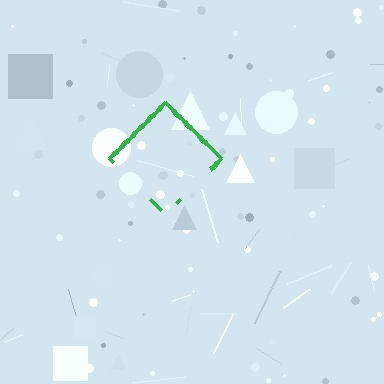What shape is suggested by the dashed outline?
The dashed outline suggests a diamond.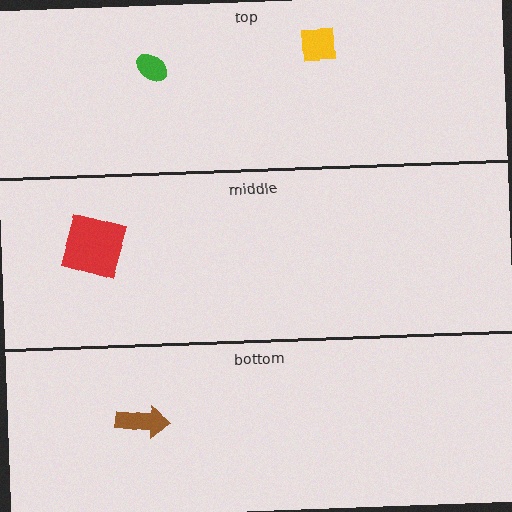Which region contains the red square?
The middle region.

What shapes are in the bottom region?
The brown arrow.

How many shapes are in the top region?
2.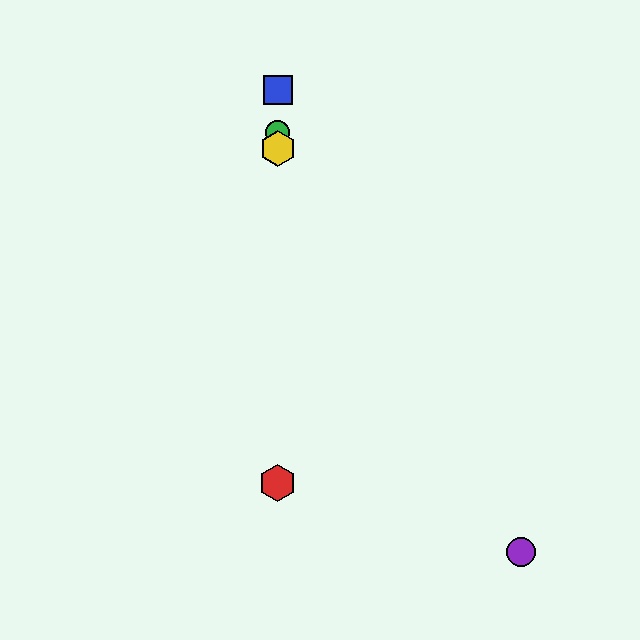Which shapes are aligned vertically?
The red hexagon, the blue square, the green circle, the yellow hexagon are aligned vertically.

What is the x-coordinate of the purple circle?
The purple circle is at x≈521.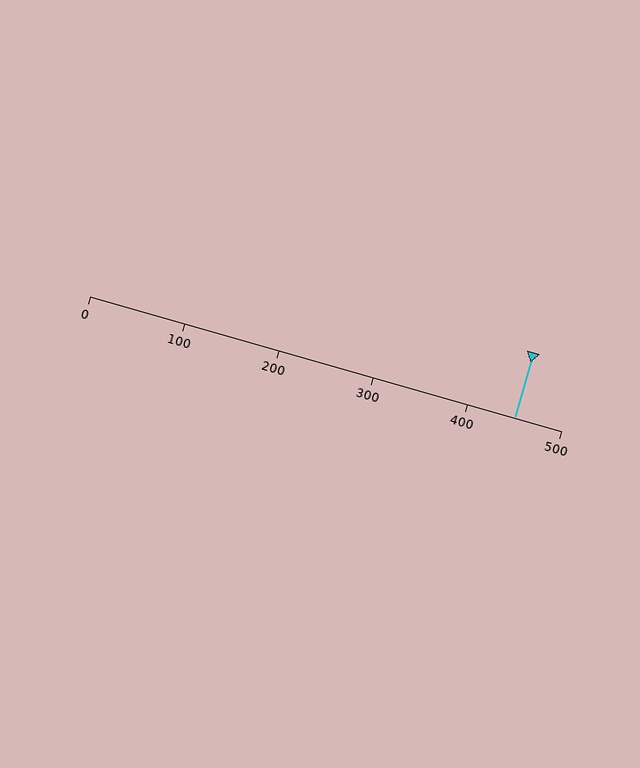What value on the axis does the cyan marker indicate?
The marker indicates approximately 450.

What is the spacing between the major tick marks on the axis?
The major ticks are spaced 100 apart.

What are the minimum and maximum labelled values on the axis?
The axis runs from 0 to 500.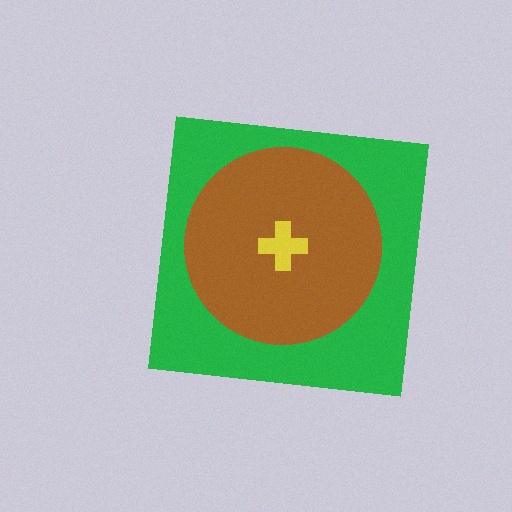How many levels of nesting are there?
3.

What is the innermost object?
The yellow cross.